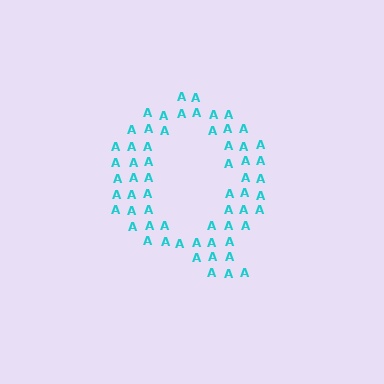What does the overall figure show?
The overall figure shows the letter Q.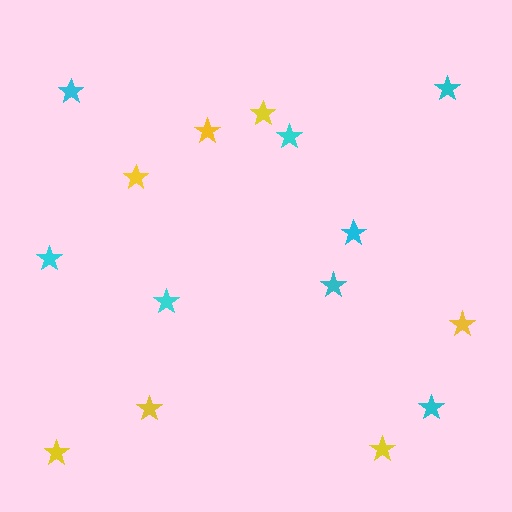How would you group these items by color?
There are 2 groups: one group of yellow stars (7) and one group of cyan stars (8).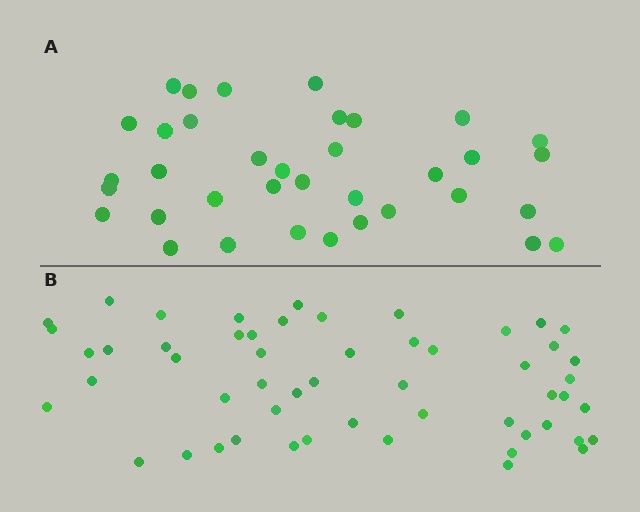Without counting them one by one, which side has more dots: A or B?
Region B (the bottom region) has more dots.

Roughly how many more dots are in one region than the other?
Region B has approximately 20 more dots than region A.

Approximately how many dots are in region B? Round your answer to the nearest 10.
About 50 dots. (The exact count is 54, which rounds to 50.)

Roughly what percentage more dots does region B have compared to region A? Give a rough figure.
About 50% more.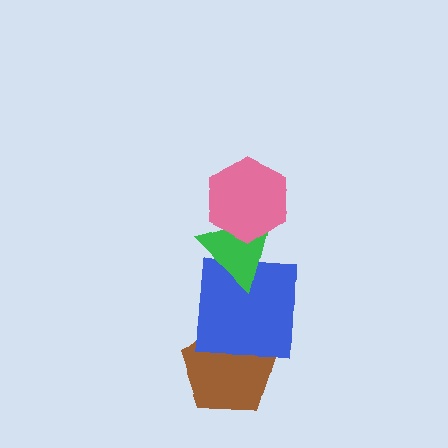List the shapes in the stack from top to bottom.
From top to bottom: the pink hexagon, the green triangle, the blue square, the brown pentagon.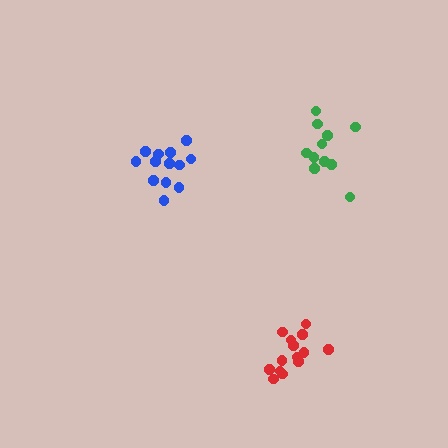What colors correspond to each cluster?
The clusters are colored: blue, red, green.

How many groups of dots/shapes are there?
There are 3 groups.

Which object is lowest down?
The red cluster is bottommost.